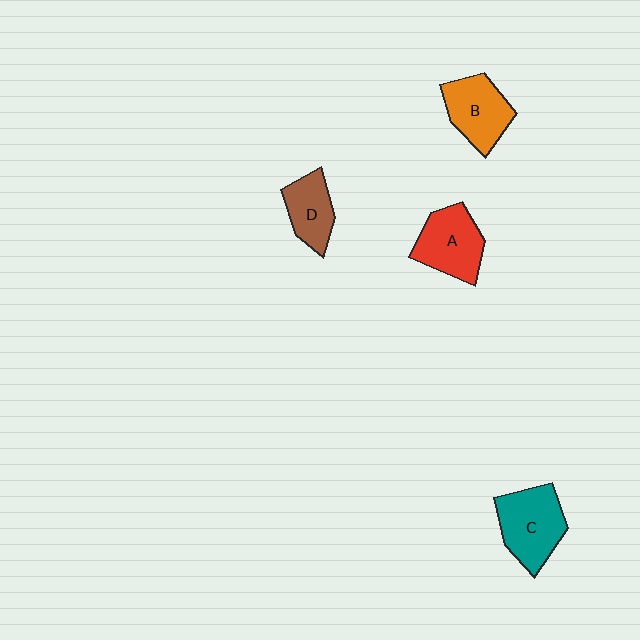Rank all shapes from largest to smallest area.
From largest to smallest: C (teal), A (red), B (orange), D (brown).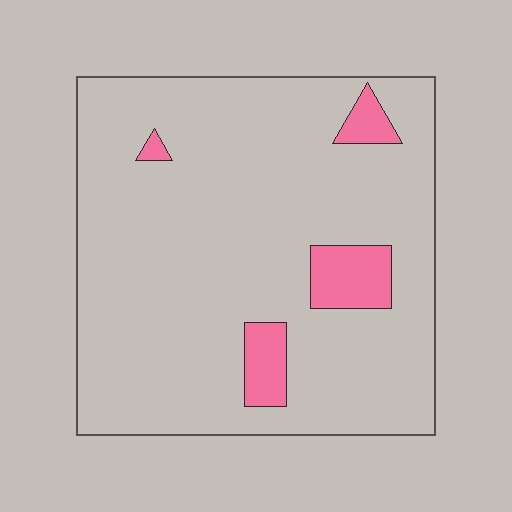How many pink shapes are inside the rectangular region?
4.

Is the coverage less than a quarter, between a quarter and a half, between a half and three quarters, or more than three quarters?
Less than a quarter.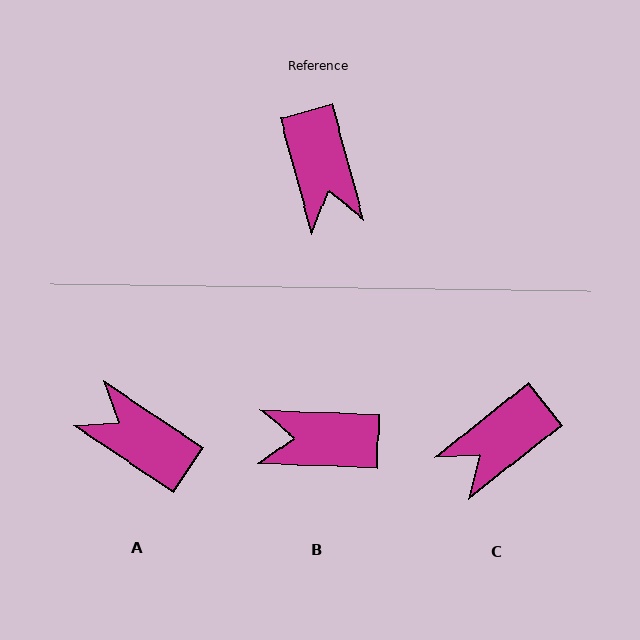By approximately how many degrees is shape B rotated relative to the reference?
Approximately 107 degrees clockwise.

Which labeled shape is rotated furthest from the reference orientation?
A, about 139 degrees away.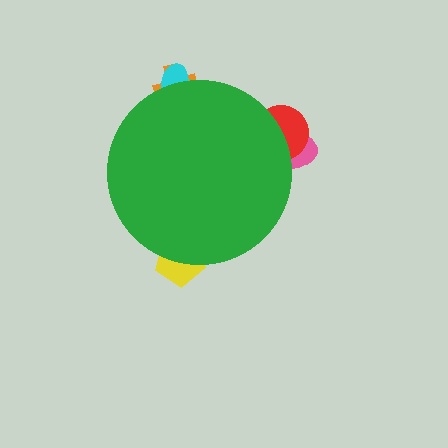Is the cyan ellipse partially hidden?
Yes, the cyan ellipse is partially hidden behind the green circle.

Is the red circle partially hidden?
Yes, the red circle is partially hidden behind the green circle.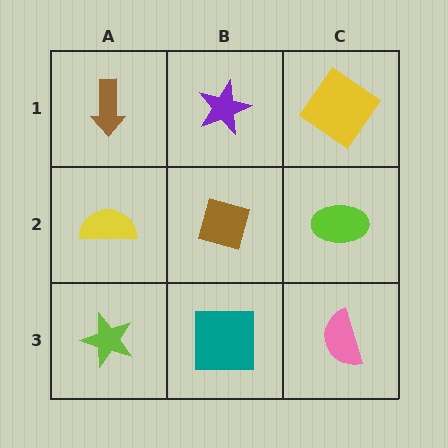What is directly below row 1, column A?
A yellow semicircle.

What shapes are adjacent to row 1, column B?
A brown square (row 2, column B), a brown arrow (row 1, column A), a yellow diamond (row 1, column C).